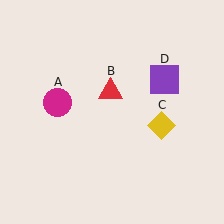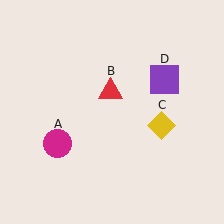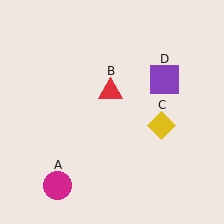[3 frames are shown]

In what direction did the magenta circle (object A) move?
The magenta circle (object A) moved down.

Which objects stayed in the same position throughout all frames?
Red triangle (object B) and yellow diamond (object C) and purple square (object D) remained stationary.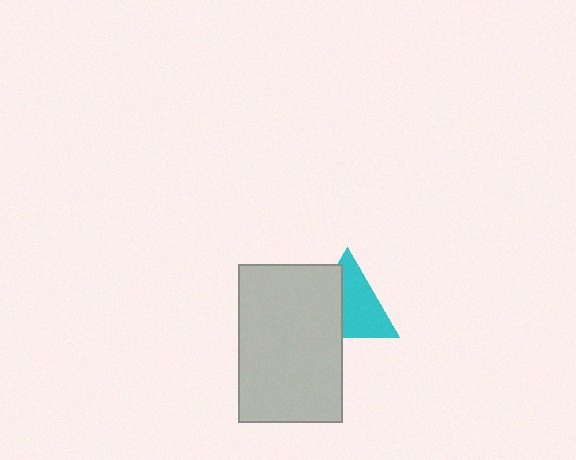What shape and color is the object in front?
The object in front is a light gray rectangle.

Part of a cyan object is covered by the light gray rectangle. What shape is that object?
It is a triangle.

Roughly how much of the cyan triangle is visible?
About half of it is visible (roughly 57%).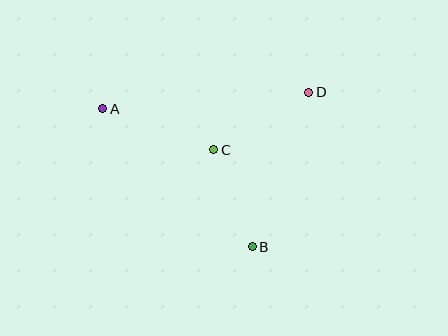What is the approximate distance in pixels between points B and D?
The distance between B and D is approximately 164 pixels.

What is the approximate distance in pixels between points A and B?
The distance between A and B is approximately 203 pixels.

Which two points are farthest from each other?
Points A and D are farthest from each other.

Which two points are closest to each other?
Points B and C are closest to each other.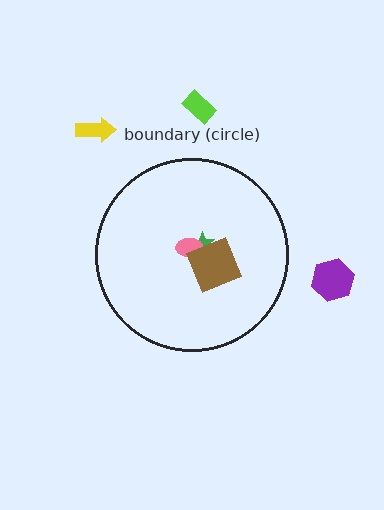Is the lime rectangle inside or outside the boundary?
Outside.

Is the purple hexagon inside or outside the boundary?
Outside.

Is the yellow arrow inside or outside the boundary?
Outside.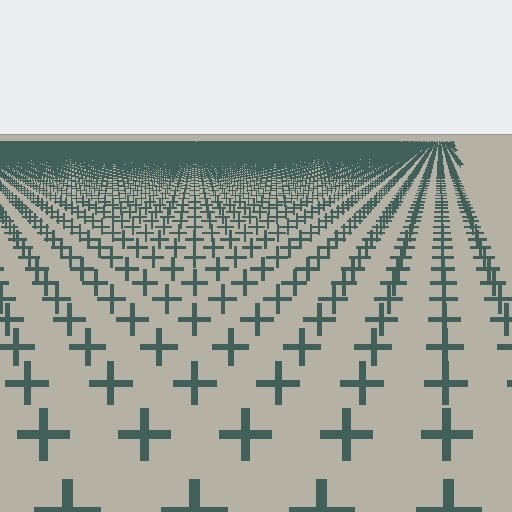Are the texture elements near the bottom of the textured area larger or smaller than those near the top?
Larger. Near the bottom, elements are closer to the viewer and appear at a bigger on-screen size.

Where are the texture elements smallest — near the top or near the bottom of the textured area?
Near the top.